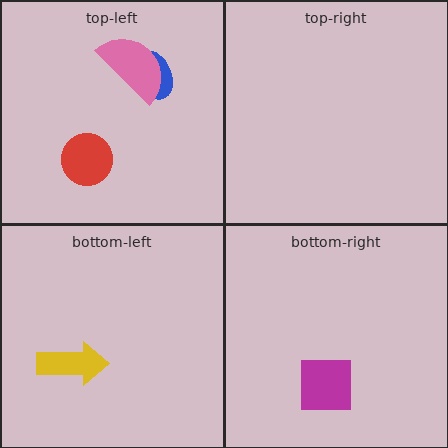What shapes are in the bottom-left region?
The yellow arrow.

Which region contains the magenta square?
The bottom-right region.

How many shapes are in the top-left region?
3.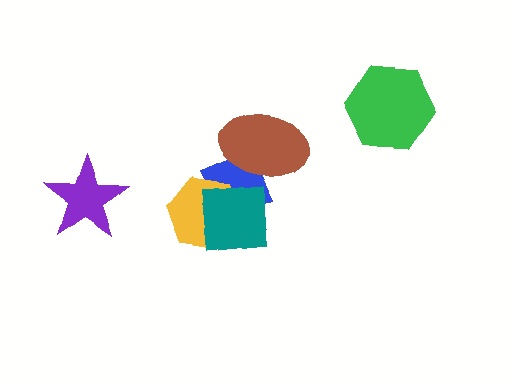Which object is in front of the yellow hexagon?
The teal square is in front of the yellow hexagon.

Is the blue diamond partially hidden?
Yes, it is partially covered by another shape.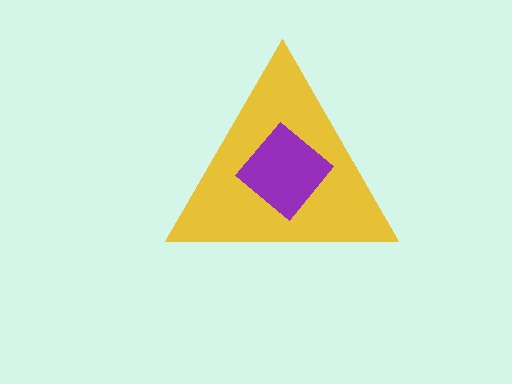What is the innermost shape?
The purple diamond.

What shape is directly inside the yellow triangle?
The purple diamond.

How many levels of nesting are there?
2.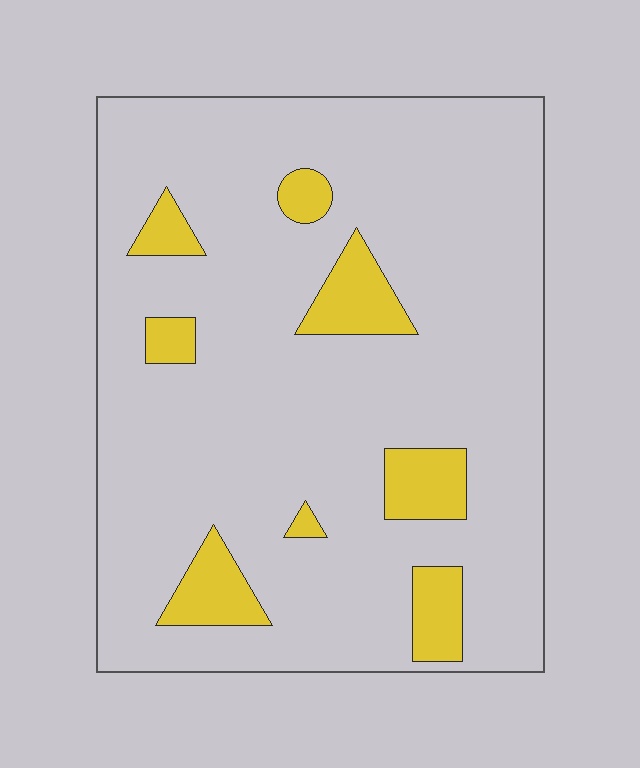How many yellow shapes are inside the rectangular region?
8.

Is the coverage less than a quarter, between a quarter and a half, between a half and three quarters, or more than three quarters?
Less than a quarter.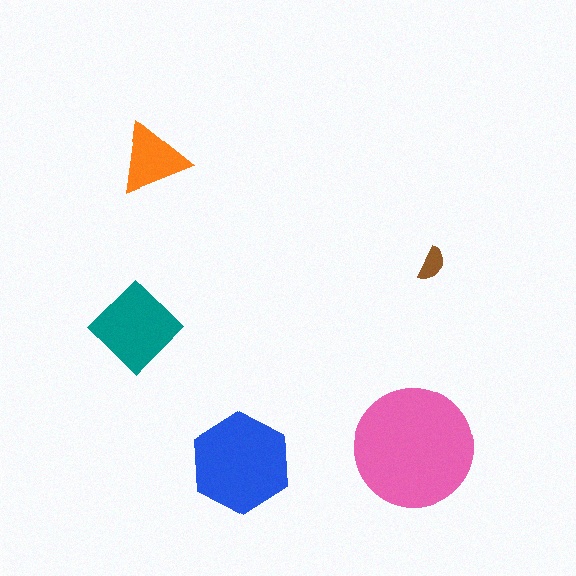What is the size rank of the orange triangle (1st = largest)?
4th.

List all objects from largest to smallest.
The pink circle, the blue hexagon, the teal diamond, the orange triangle, the brown semicircle.